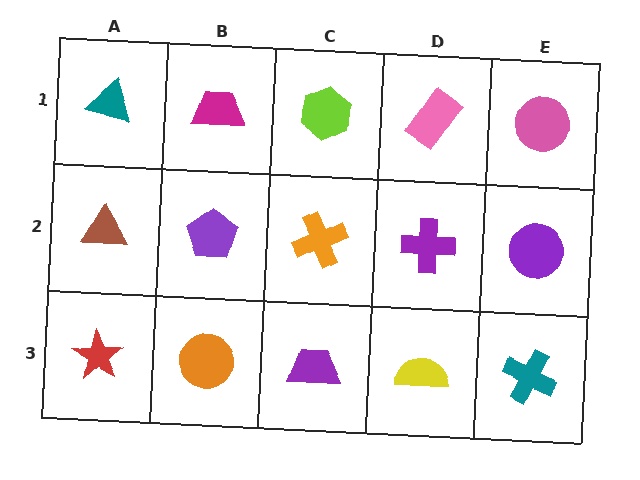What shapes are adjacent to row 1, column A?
A brown triangle (row 2, column A), a magenta trapezoid (row 1, column B).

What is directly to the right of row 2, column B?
An orange cross.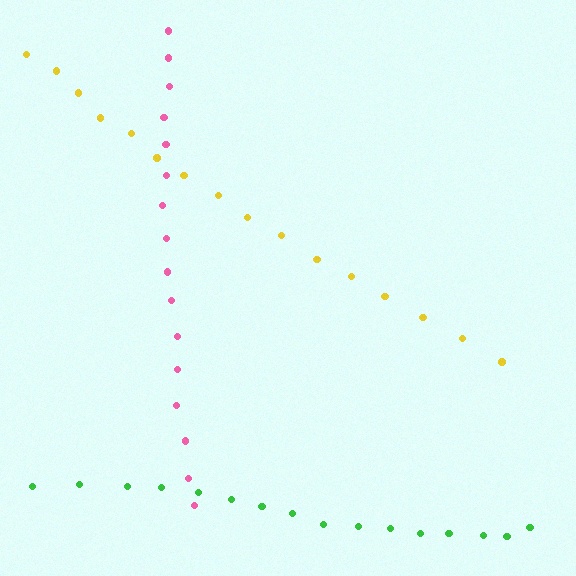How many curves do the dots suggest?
There are 3 distinct paths.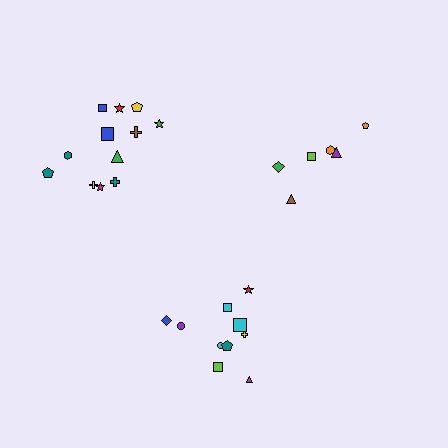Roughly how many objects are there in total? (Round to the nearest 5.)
Roughly 30 objects in total.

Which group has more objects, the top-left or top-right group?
The top-left group.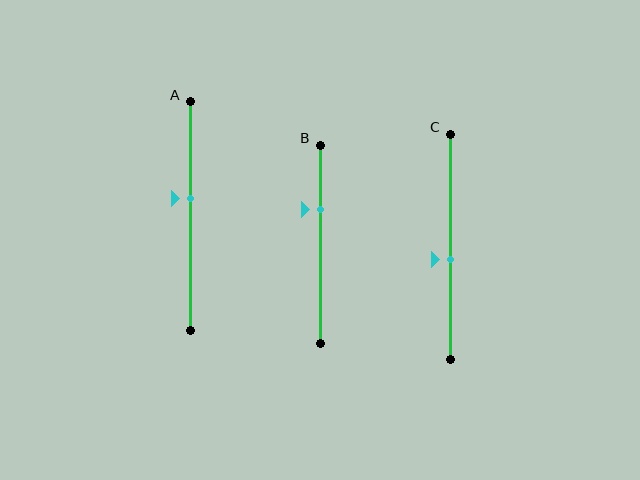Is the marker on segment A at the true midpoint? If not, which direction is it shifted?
No, the marker on segment A is shifted upward by about 8% of the segment length.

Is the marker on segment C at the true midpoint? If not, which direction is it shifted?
No, the marker on segment C is shifted downward by about 5% of the segment length.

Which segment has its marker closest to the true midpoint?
Segment C has its marker closest to the true midpoint.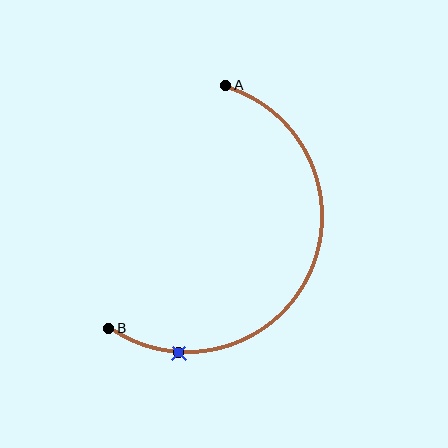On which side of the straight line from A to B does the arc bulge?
The arc bulges to the right of the straight line connecting A and B.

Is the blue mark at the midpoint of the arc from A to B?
No. The blue mark lies on the arc but is closer to endpoint B. The arc midpoint would be at the point on the curve equidistant along the arc from both A and B.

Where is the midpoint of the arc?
The arc midpoint is the point on the curve farthest from the straight line joining A and B. It sits to the right of that line.